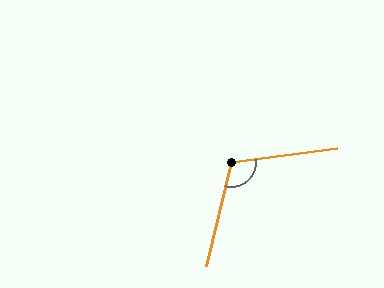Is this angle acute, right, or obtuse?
It is obtuse.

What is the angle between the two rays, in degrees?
Approximately 111 degrees.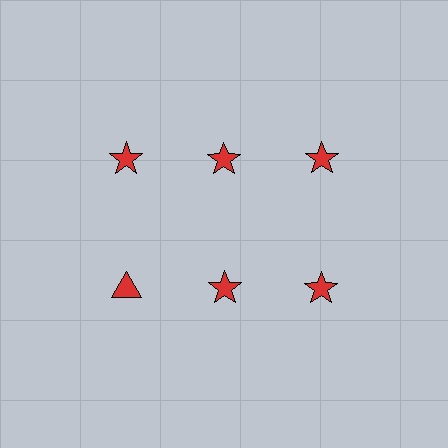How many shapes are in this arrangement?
There are 6 shapes arranged in a grid pattern.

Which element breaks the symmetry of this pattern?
The red triangle in the second row, leftmost column breaks the symmetry. All other shapes are red stars.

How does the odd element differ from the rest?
It has a different shape: triangle instead of star.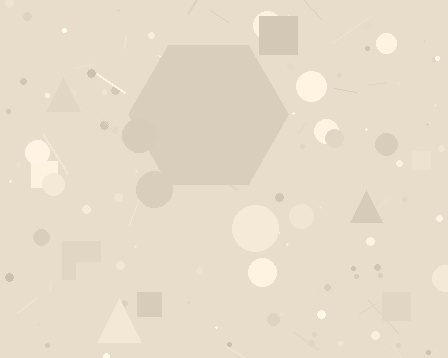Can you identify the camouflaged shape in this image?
The camouflaged shape is a hexagon.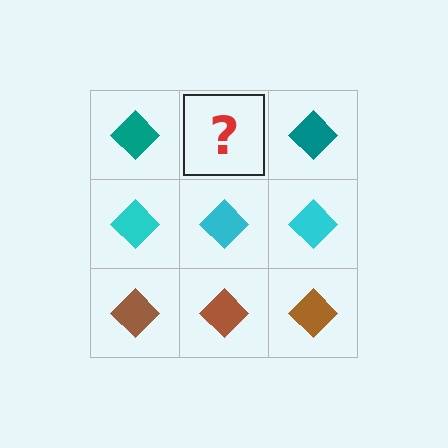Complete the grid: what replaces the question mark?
The question mark should be replaced with a teal diamond.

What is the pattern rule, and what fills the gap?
The rule is that each row has a consistent color. The gap should be filled with a teal diamond.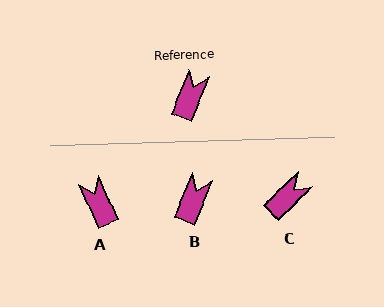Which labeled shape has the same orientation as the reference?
B.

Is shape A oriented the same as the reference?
No, it is off by about 47 degrees.